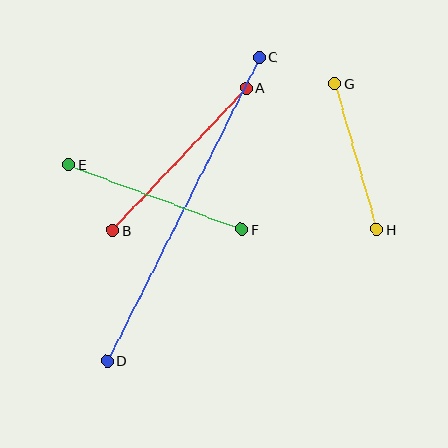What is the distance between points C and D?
The distance is approximately 340 pixels.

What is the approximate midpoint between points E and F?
The midpoint is at approximately (155, 197) pixels.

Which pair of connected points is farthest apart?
Points C and D are farthest apart.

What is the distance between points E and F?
The distance is approximately 185 pixels.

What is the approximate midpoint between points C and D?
The midpoint is at approximately (183, 209) pixels.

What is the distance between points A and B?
The distance is approximately 195 pixels.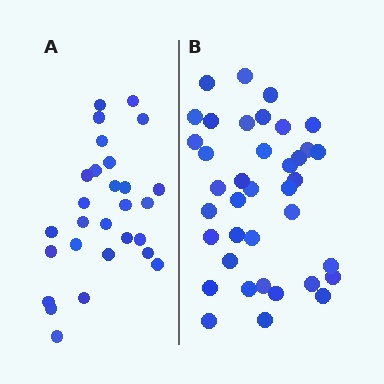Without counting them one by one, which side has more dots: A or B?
Region B (the right region) has more dots.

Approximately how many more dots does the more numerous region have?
Region B has roughly 10 or so more dots than region A.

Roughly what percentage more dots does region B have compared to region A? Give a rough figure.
About 35% more.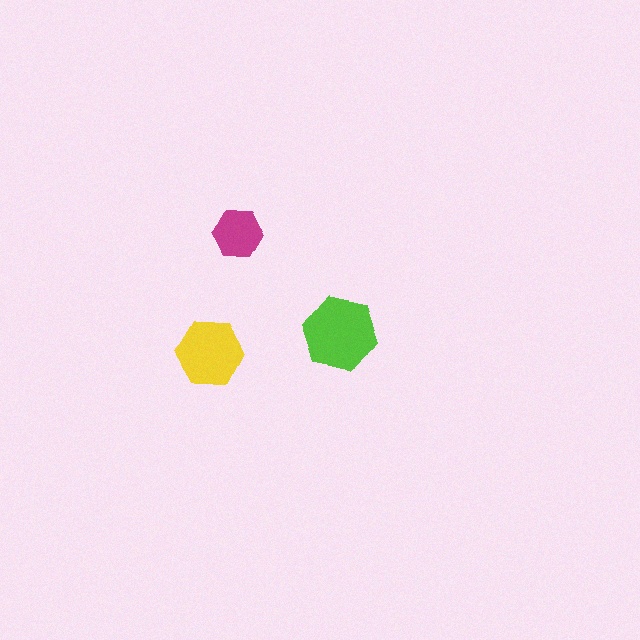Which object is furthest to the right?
The lime hexagon is rightmost.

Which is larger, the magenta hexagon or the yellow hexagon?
The yellow one.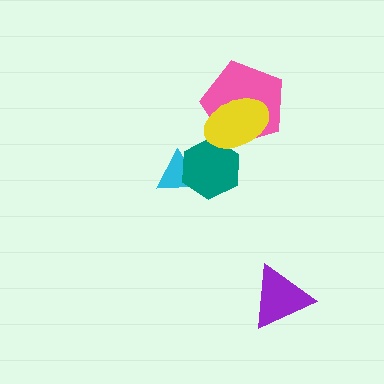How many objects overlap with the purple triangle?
0 objects overlap with the purple triangle.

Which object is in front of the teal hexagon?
The yellow ellipse is in front of the teal hexagon.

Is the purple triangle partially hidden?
No, no other shape covers it.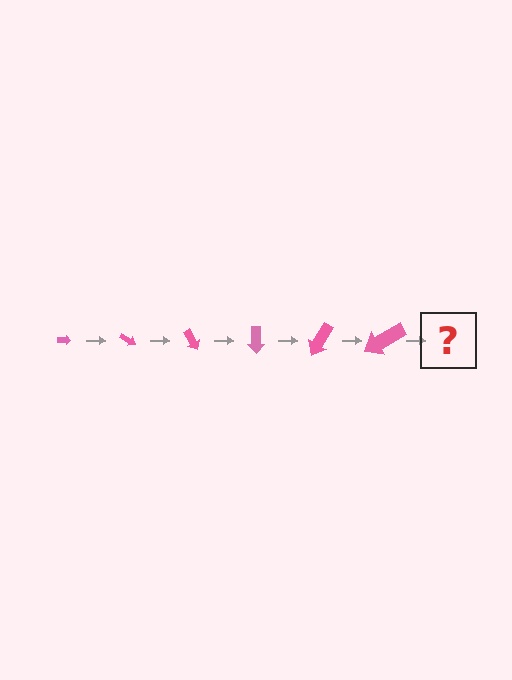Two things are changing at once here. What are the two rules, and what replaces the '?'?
The two rules are that the arrow grows larger each step and it rotates 30 degrees each step. The '?' should be an arrow, larger than the previous one and rotated 180 degrees from the start.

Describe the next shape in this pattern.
It should be an arrow, larger than the previous one and rotated 180 degrees from the start.